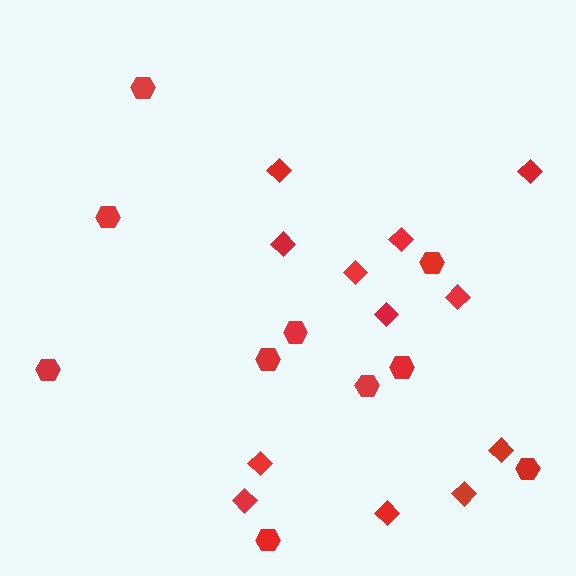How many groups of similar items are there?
There are 2 groups: one group of diamonds (12) and one group of hexagons (10).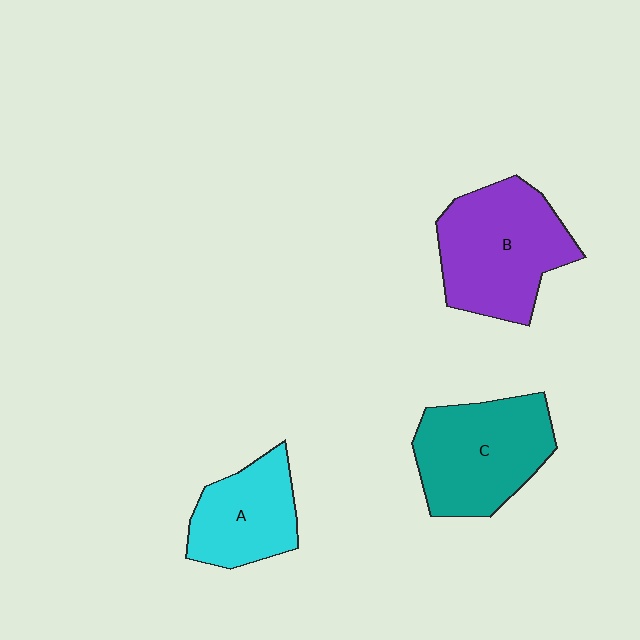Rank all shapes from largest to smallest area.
From largest to smallest: B (purple), C (teal), A (cyan).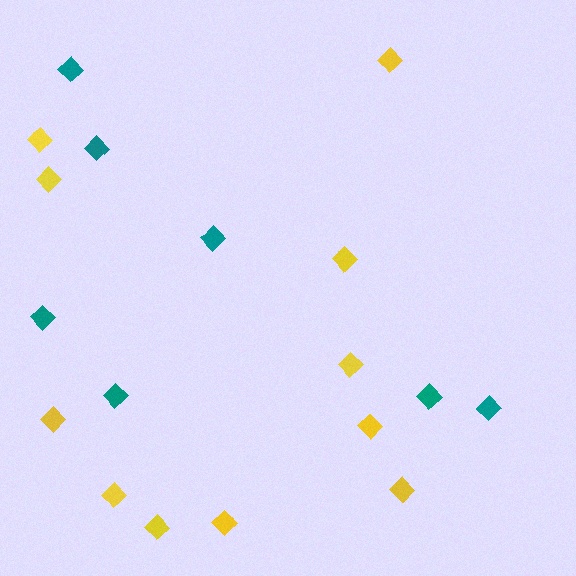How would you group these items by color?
There are 2 groups: one group of yellow diamonds (11) and one group of teal diamonds (7).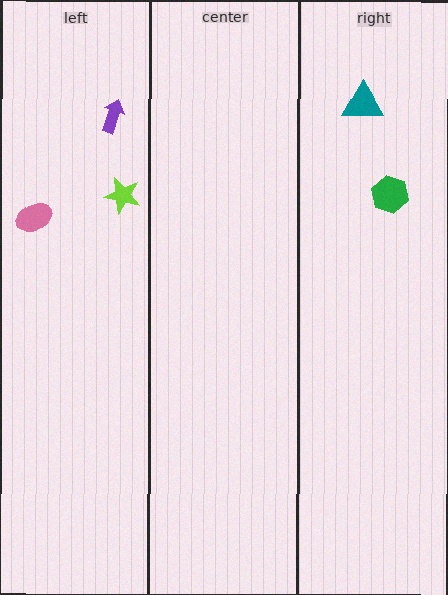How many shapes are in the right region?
2.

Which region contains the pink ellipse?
The left region.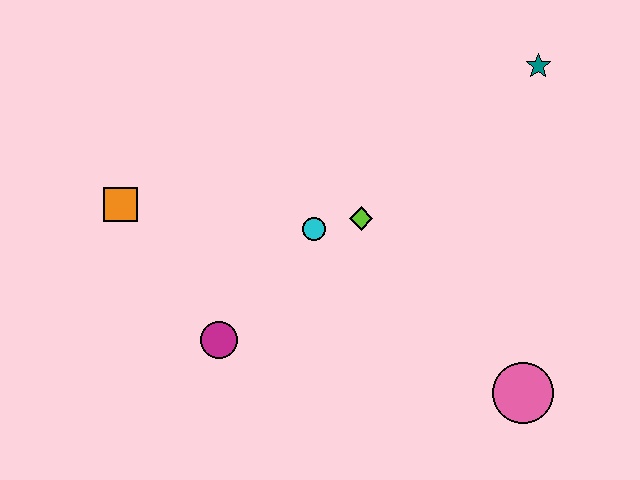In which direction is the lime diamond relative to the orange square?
The lime diamond is to the right of the orange square.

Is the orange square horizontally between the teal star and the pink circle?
No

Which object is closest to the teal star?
The lime diamond is closest to the teal star.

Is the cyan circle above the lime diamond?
No